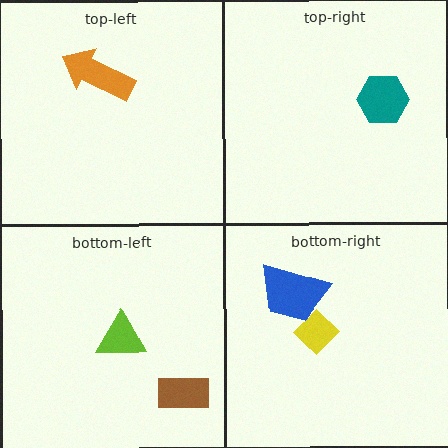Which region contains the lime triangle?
The bottom-left region.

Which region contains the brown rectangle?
The bottom-left region.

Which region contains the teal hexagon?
The top-right region.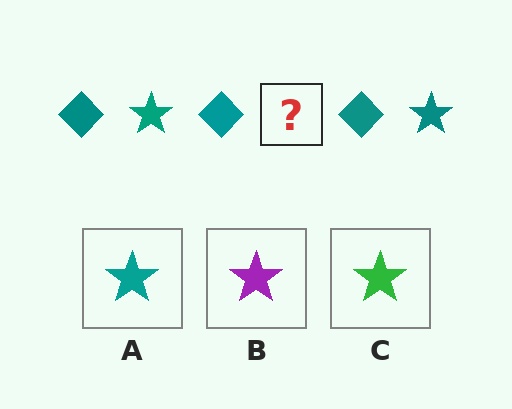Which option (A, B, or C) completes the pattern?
A.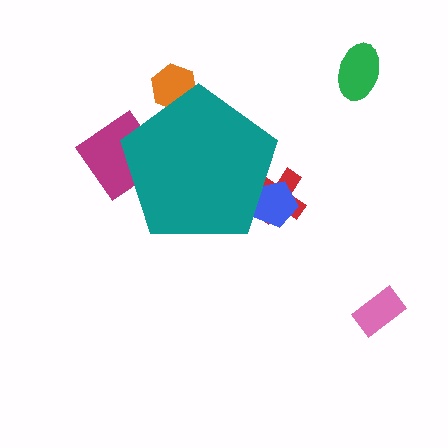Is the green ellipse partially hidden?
No, the green ellipse is fully visible.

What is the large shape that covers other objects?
A teal pentagon.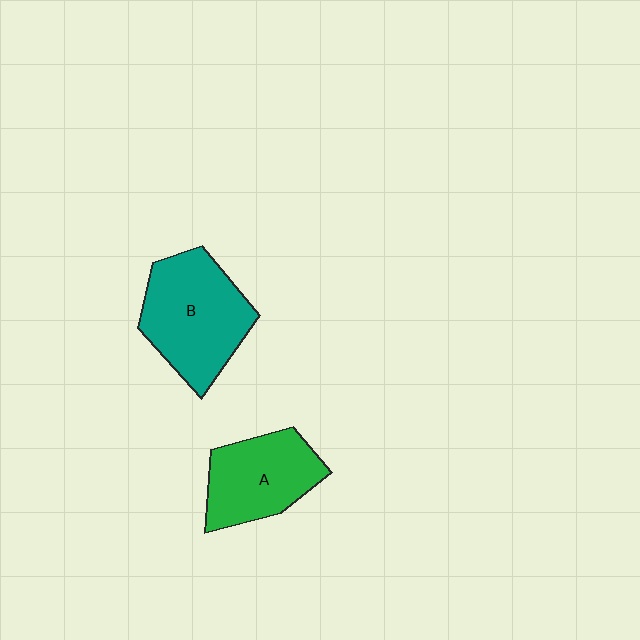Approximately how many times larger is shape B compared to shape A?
Approximately 1.3 times.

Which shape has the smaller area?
Shape A (green).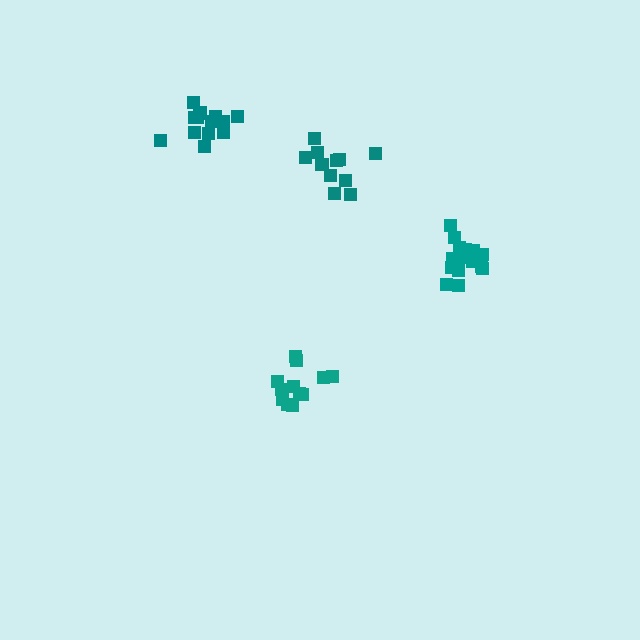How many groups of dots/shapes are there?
There are 4 groups.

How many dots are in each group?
Group 1: 16 dots, Group 2: 14 dots, Group 3: 12 dots, Group 4: 12 dots (54 total).